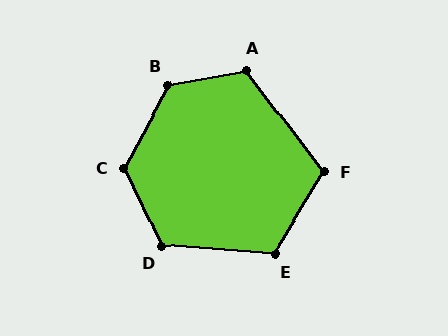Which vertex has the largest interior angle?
B, at approximately 128 degrees.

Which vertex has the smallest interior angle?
F, at approximately 112 degrees.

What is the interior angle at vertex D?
Approximately 120 degrees (obtuse).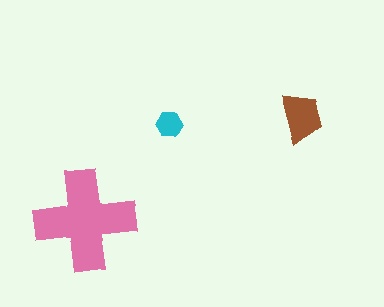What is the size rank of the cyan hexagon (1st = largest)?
3rd.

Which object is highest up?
The brown trapezoid is topmost.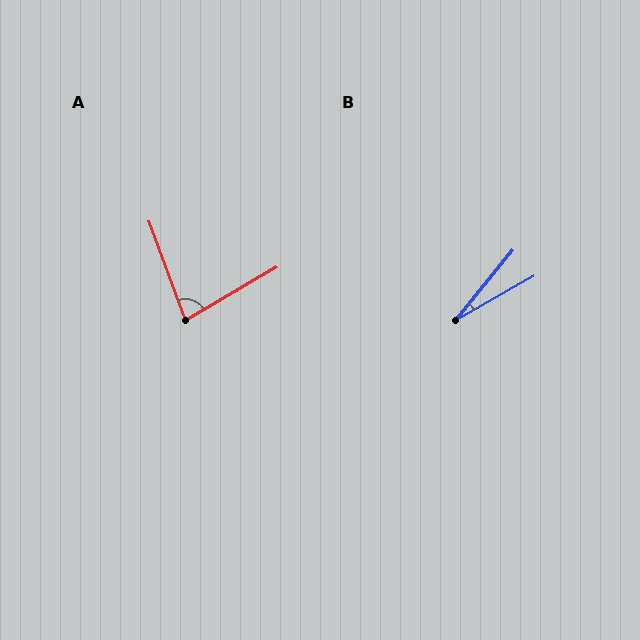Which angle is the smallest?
B, at approximately 22 degrees.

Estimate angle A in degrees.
Approximately 80 degrees.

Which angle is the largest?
A, at approximately 80 degrees.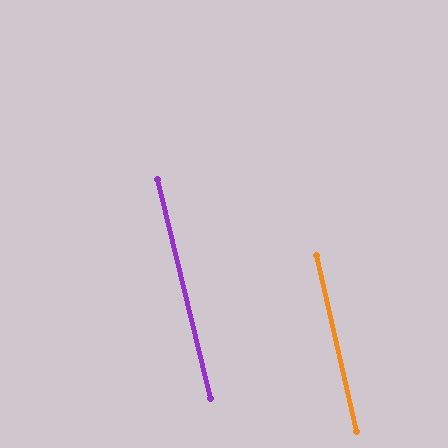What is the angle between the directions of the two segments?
Approximately 1 degree.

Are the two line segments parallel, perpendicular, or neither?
Parallel — their directions differ by only 0.6°.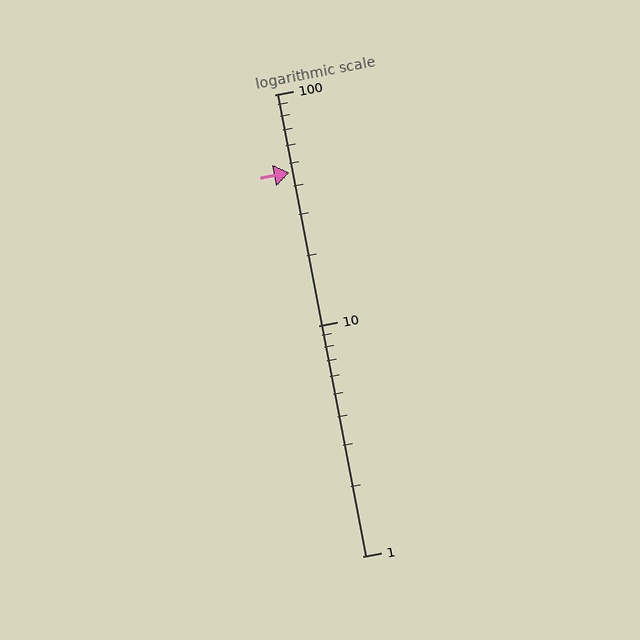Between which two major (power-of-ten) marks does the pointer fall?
The pointer is between 10 and 100.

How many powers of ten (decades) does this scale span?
The scale spans 2 decades, from 1 to 100.